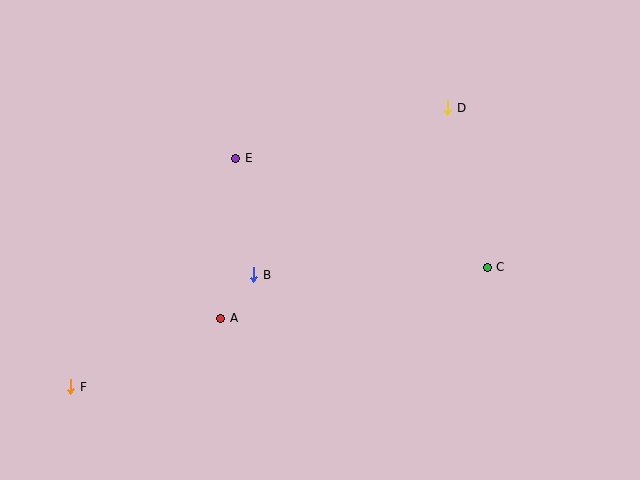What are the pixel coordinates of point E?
Point E is at (236, 158).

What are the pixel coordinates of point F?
Point F is at (71, 387).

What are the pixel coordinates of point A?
Point A is at (221, 318).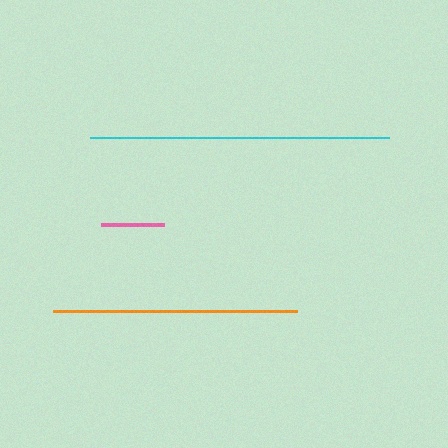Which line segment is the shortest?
The pink line is the shortest at approximately 62 pixels.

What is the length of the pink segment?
The pink segment is approximately 62 pixels long.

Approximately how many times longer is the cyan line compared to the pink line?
The cyan line is approximately 4.8 times the length of the pink line.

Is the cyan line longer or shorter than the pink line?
The cyan line is longer than the pink line.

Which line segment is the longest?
The cyan line is the longest at approximately 299 pixels.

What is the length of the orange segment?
The orange segment is approximately 243 pixels long.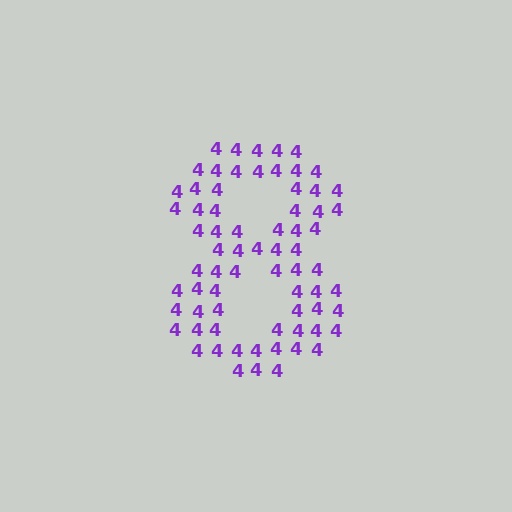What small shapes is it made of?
It is made of small digit 4's.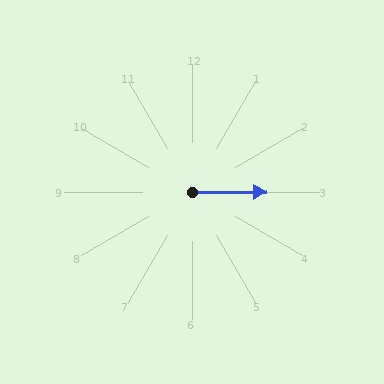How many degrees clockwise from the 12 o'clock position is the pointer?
Approximately 90 degrees.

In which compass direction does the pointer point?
East.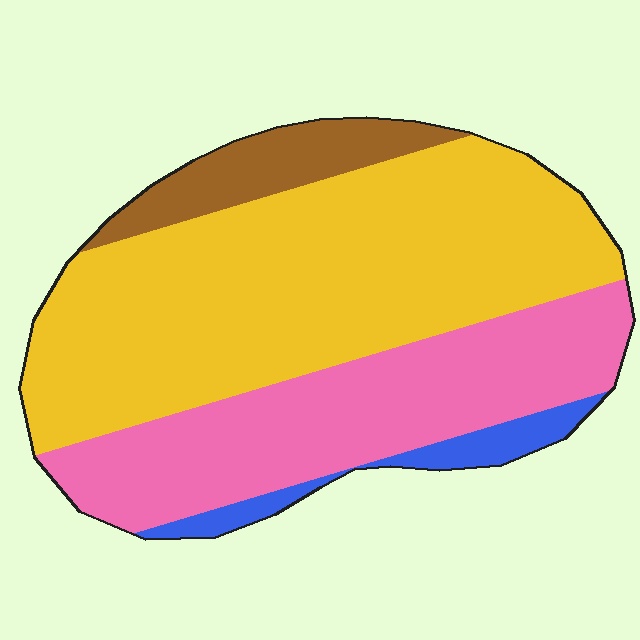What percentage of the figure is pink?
Pink takes up between a quarter and a half of the figure.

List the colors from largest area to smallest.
From largest to smallest: yellow, pink, brown, blue.